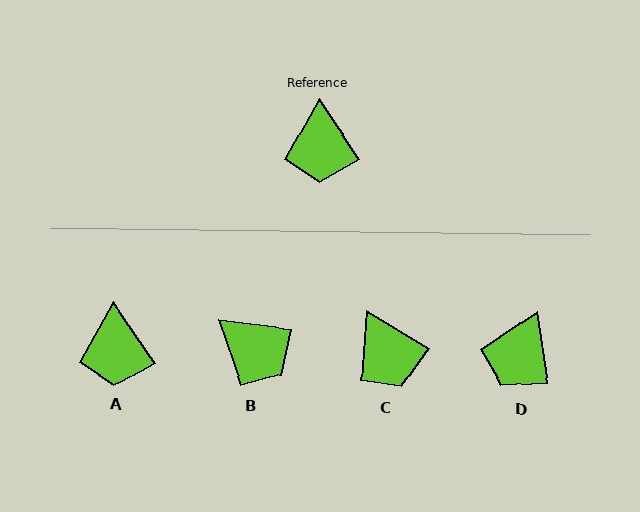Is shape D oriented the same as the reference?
No, it is off by about 27 degrees.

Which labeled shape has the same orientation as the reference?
A.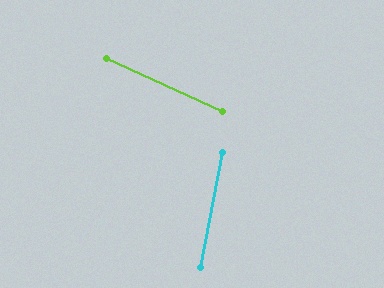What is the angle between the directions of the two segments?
Approximately 77 degrees.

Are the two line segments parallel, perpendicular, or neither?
Neither parallel nor perpendicular — they differ by about 77°.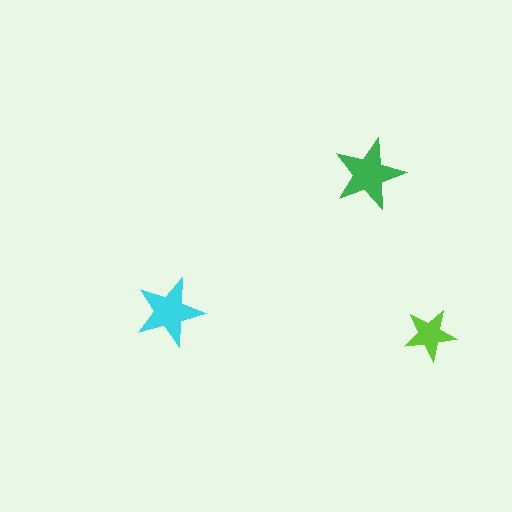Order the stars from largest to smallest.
the green one, the cyan one, the lime one.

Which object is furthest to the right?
The lime star is rightmost.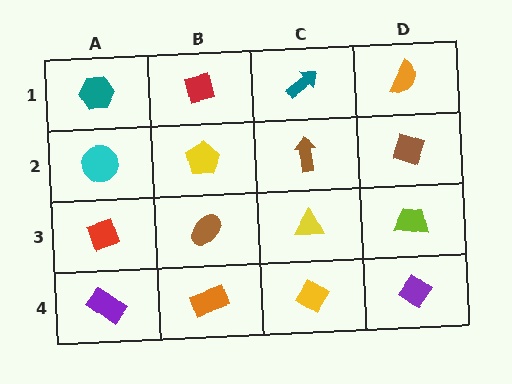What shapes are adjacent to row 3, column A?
A cyan circle (row 2, column A), a purple rectangle (row 4, column A), a brown ellipse (row 3, column B).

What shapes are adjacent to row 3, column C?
A brown arrow (row 2, column C), a yellow diamond (row 4, column C), a brown ellipse (row 3, column B), a lime trapezoid (row 3, column D).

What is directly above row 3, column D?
A brown diamond.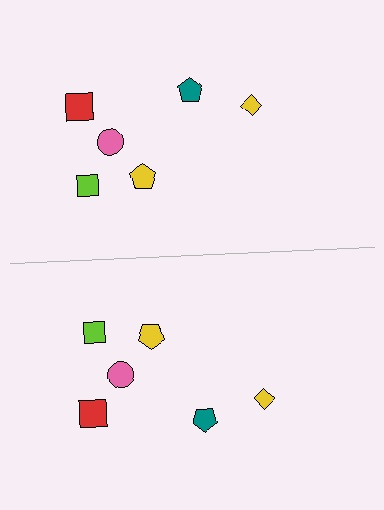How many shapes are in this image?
There are 12 shapes in this image.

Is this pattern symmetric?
Yes, this pattern has bilateral (reflection) symmetry.